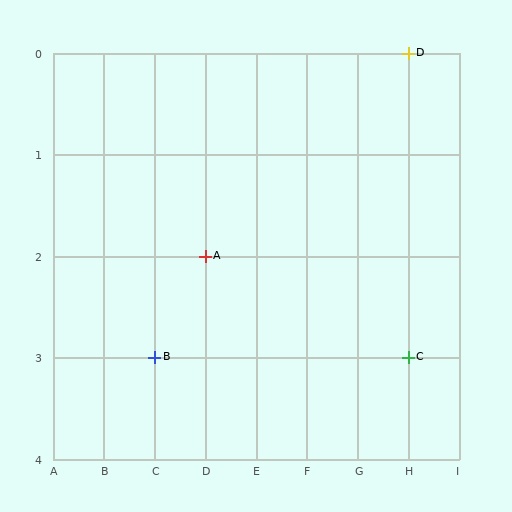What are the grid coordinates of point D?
Point D is at grid coordinates (H, 0).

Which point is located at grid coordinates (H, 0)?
Point D is at (H, 0).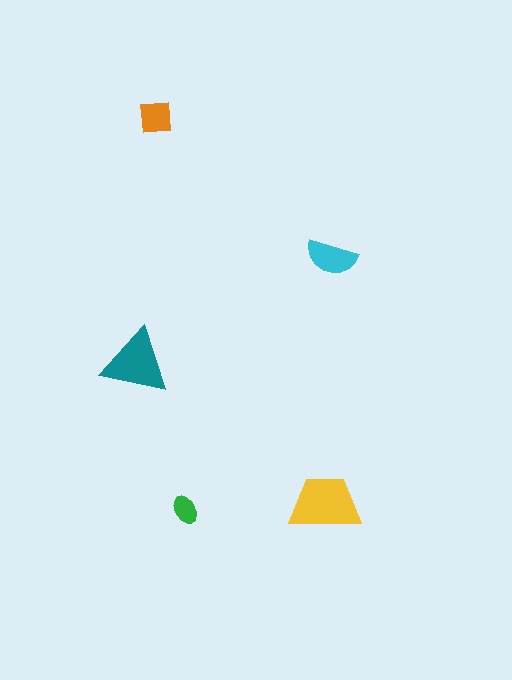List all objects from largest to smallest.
The yellow trapezoid, the teal triangle, the cyan semicircle, the orange square, the green ellipse.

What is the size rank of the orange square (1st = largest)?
4th.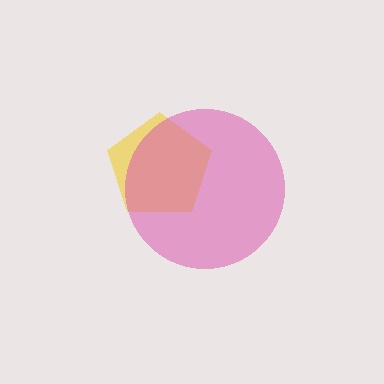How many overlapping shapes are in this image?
There are 2 overlapping shapes in the image.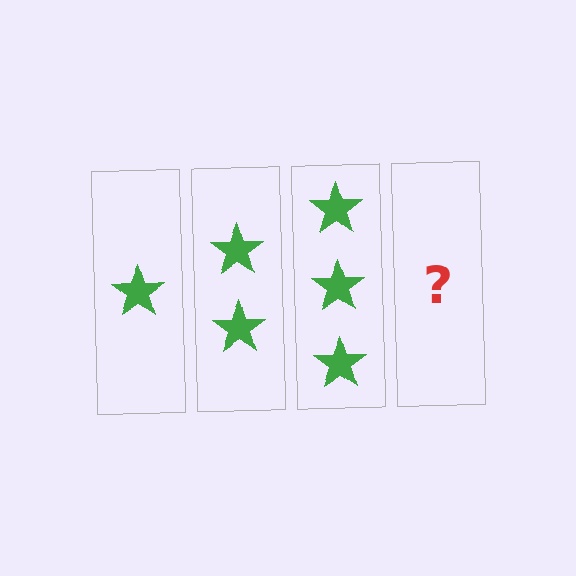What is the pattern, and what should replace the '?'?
The pattern is that each step adds one more star. The '?' should be 4 stars.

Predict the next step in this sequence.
The next step is 4 stars.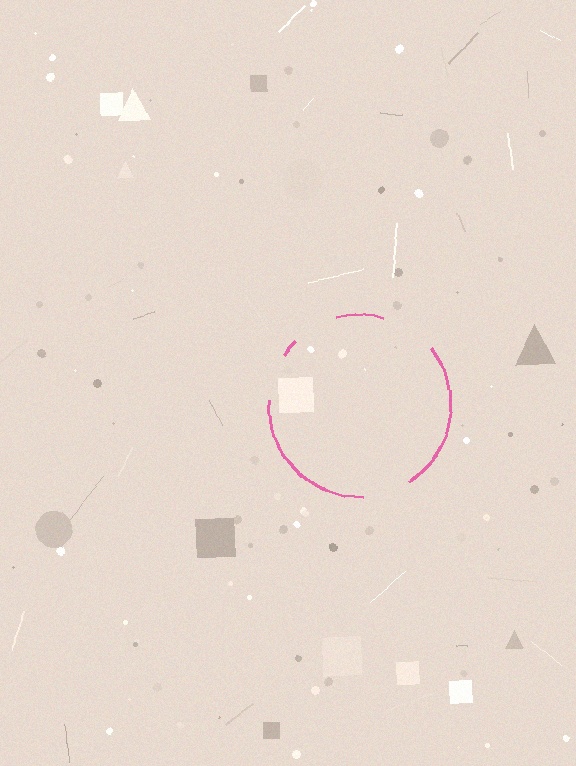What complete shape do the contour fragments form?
The contour fragments form a circle.